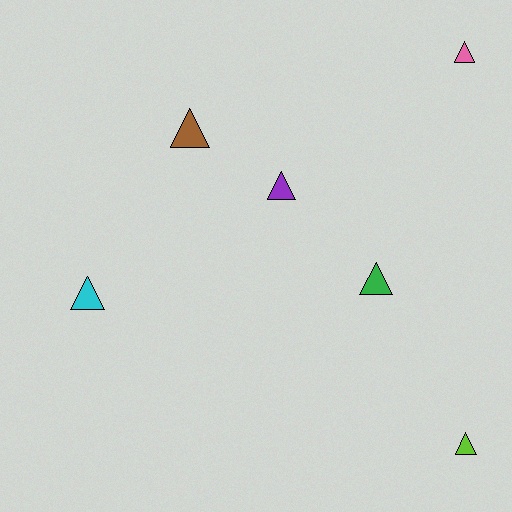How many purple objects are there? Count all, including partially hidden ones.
There is 1 purple object.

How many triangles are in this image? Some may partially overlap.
There are 6 triangles.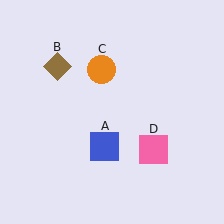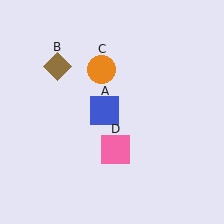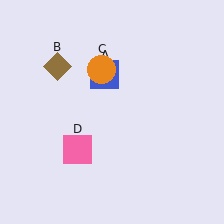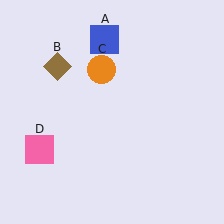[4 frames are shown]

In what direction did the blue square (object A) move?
The blue square (object A) moved up.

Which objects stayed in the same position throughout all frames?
Brown diamond (object B) and orange circle (object C) remained stationary.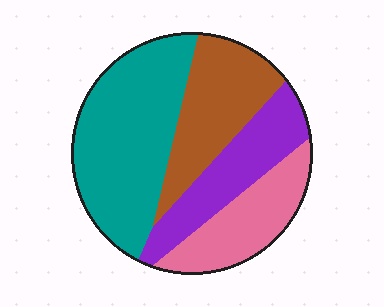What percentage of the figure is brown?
Brown covers about 25% of the figure.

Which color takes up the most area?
Teal, at roughly 40%.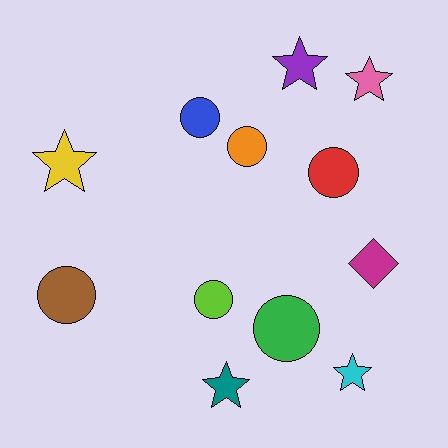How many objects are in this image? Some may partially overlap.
There are 12 objects.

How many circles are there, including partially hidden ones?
There are 6 circles.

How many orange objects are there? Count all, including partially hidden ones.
There is 1 orange object.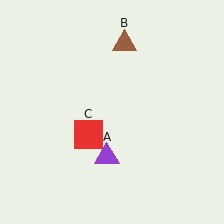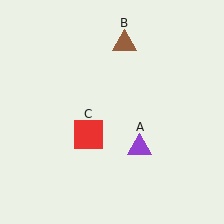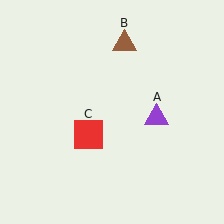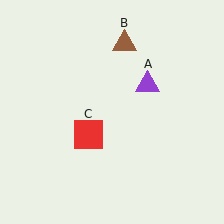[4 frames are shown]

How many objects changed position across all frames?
1 object changed position: purple triangle (object A).